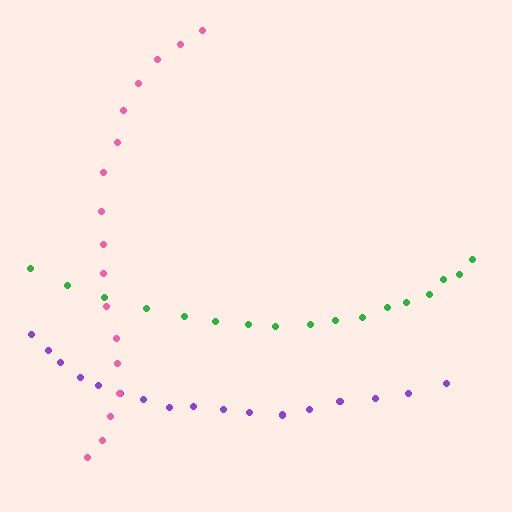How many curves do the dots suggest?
There are 3 distinct paths.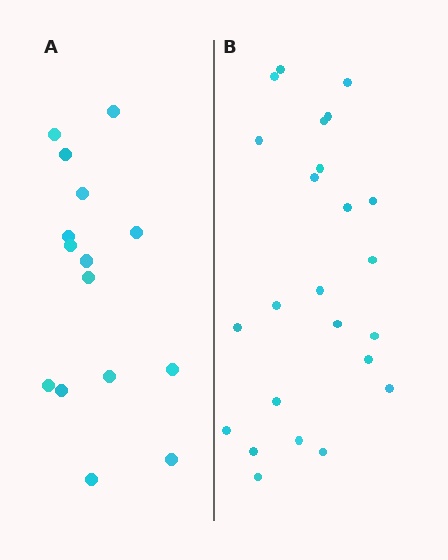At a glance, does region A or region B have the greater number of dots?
Region B (the right region) has more dots.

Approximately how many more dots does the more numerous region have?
Region B has roughly 8 or so more dots than region A.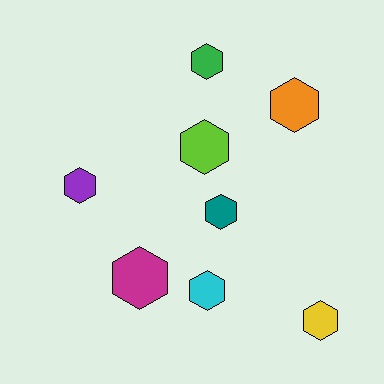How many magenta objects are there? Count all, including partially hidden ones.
There is 1 magenta object.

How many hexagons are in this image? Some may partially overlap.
There are 8 hexagons.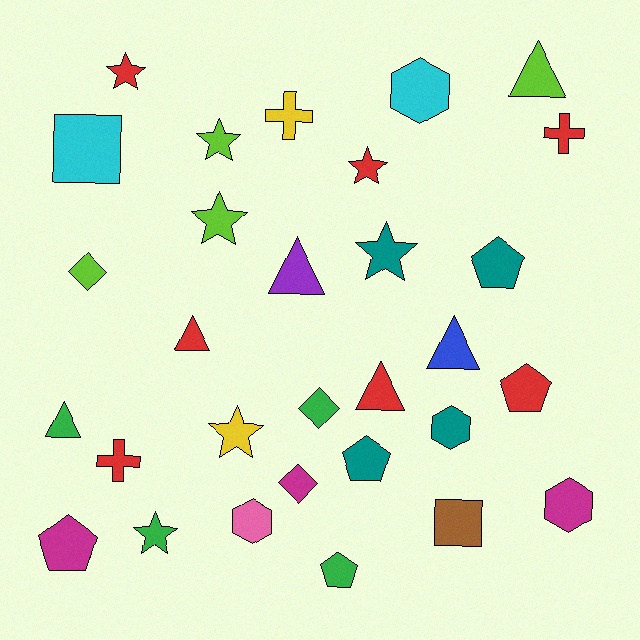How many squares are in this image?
There are 2 squares.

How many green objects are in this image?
There are 4 green objects.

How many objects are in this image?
There are 30 objects.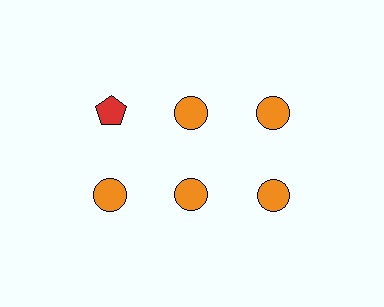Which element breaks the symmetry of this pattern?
The red pentagon in the top row, leftmost column breaks the symmetry. All other shapes are orange circles.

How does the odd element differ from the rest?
It differs in both color (red instead of orange) and shape (pentagon instead of circle).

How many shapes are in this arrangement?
There are 6 shapes arranged in a grid pattern.